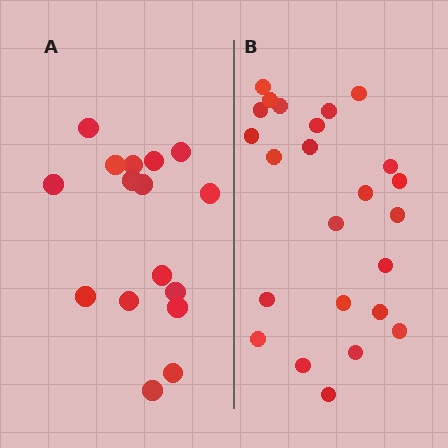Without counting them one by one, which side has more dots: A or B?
Region B (the right region) has more dots.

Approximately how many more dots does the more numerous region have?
Region B has roughly 8 or so more dots than region A.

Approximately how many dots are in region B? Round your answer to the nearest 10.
About 20 dots. (The exact count is 24, which rounds to 20.)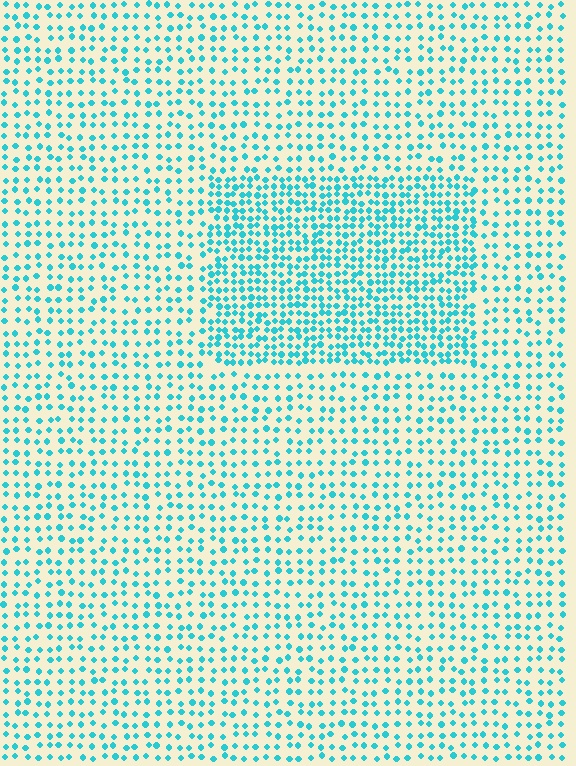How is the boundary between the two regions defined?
The boundary is defined by a change in element density (approximately 1.9x ratio). All elements are the same color, size, and shape.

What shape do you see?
I see a rectangle.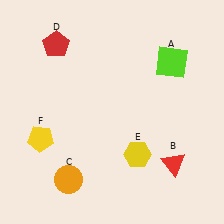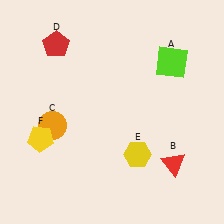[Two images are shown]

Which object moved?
The orange circle (C) moved up.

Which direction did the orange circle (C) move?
The orange circle (C) moved up.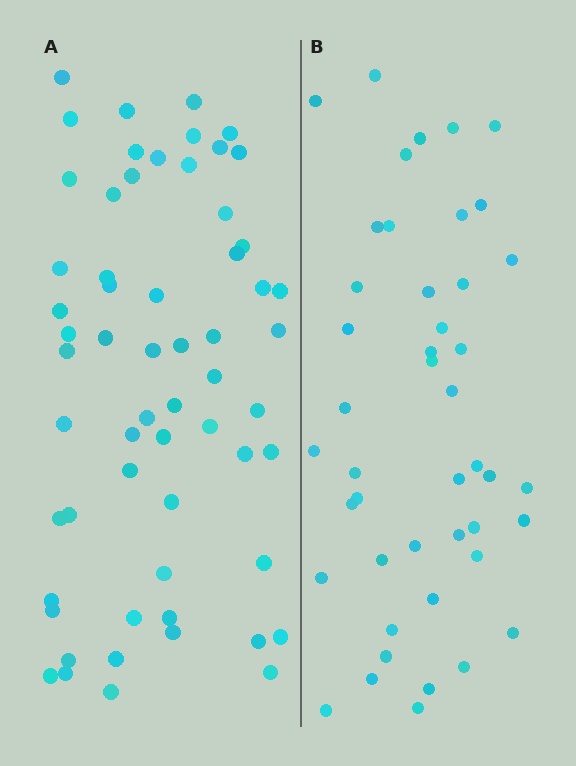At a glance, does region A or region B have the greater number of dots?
Region A (the left region) has more dots.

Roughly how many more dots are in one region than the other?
Region A has approximately 15 more dots than region B.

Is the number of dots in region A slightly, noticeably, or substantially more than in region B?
Region A has noticeably more, but not dramatically so. The ratio is roughly 1.3 to 1.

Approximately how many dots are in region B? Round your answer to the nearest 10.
About 40 dots. (The exact count is 45, which rounds to 40.)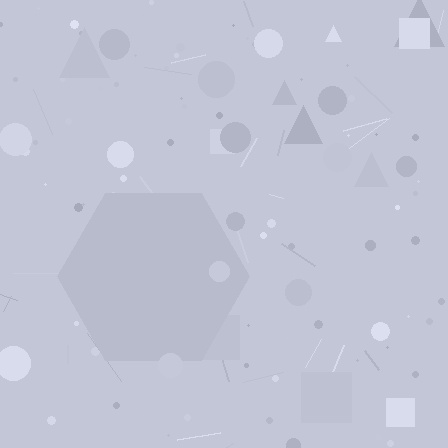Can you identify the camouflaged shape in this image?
The camouflaged shape is a hexagon.